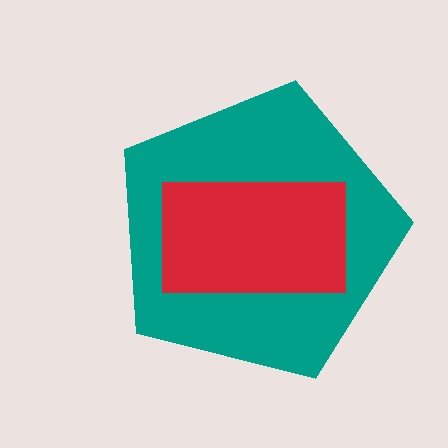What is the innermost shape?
The red rectangle.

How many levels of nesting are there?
2.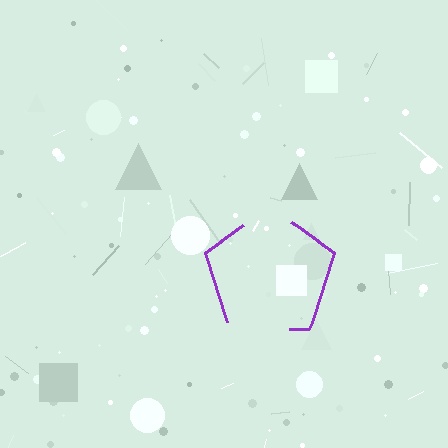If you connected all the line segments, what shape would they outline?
They would outline a pentagon.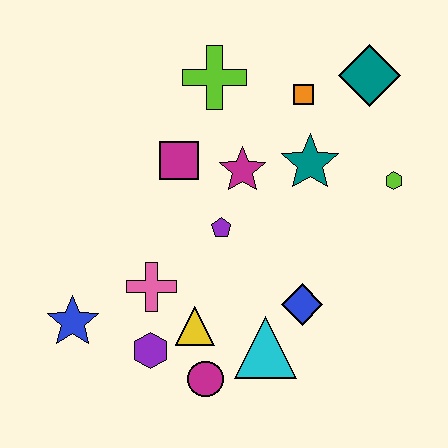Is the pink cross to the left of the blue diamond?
Yes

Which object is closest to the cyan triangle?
The blue diamond is closest to the cyan triangle.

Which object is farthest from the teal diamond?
The blue star is farthest from the teal diamond.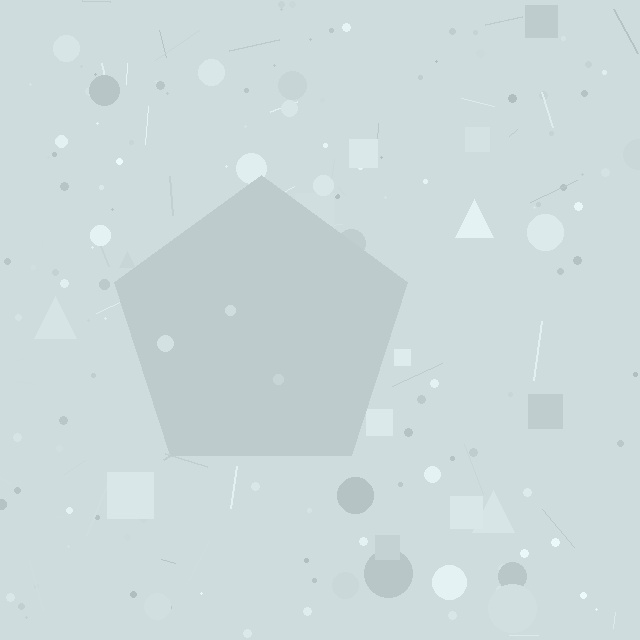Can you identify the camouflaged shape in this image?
The camouflaged shape is a pentagon.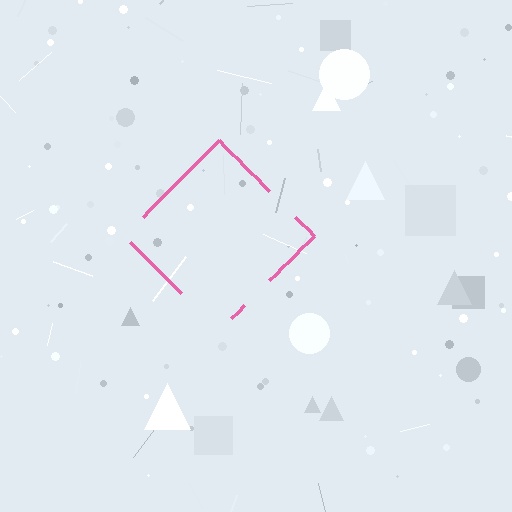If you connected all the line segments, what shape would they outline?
They would outline a diamond.